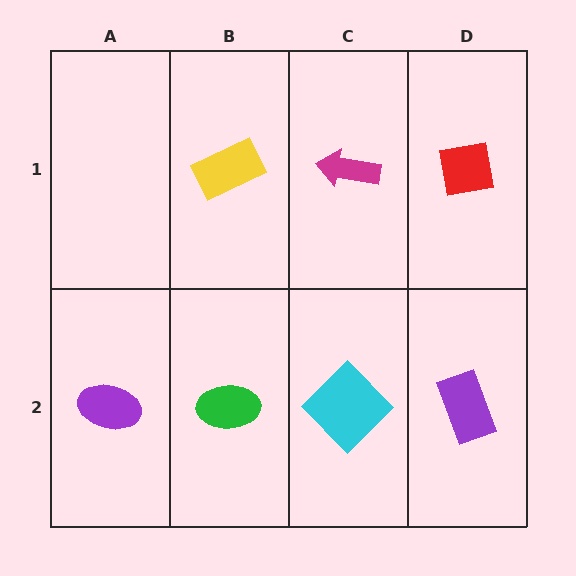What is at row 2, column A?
A purple ellipse.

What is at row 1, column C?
A magenta arrow.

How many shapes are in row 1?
3 shapes.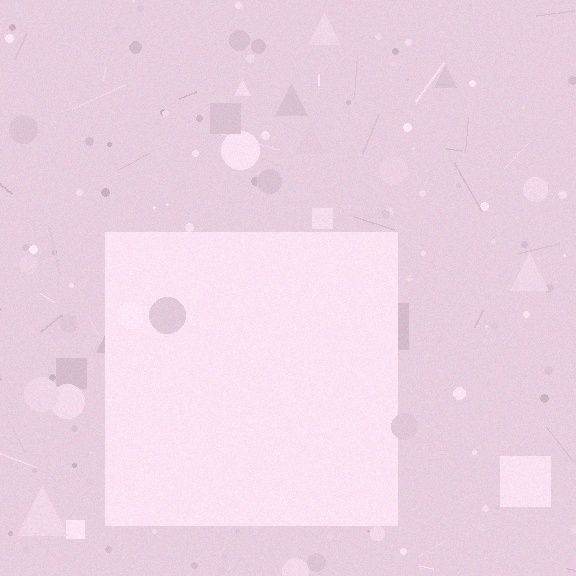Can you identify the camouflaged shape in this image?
The camouflaged shape is a square.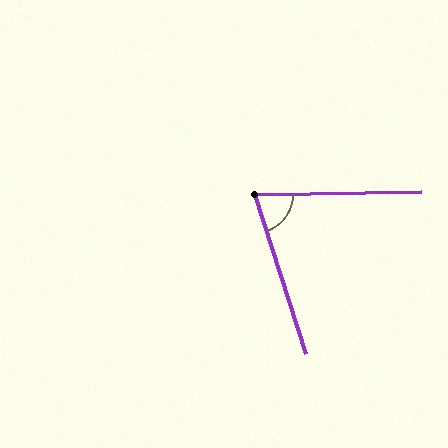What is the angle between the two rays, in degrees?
Approximately 73 degrees.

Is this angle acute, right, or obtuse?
It is acute.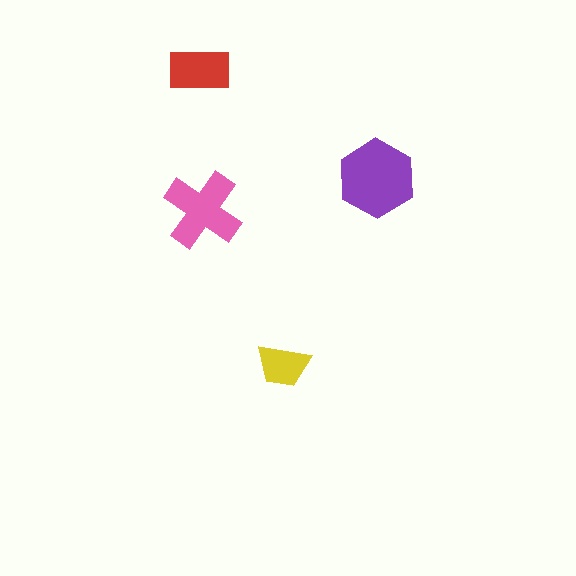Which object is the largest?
The purple hexagon.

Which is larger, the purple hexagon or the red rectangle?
The purple hexagon.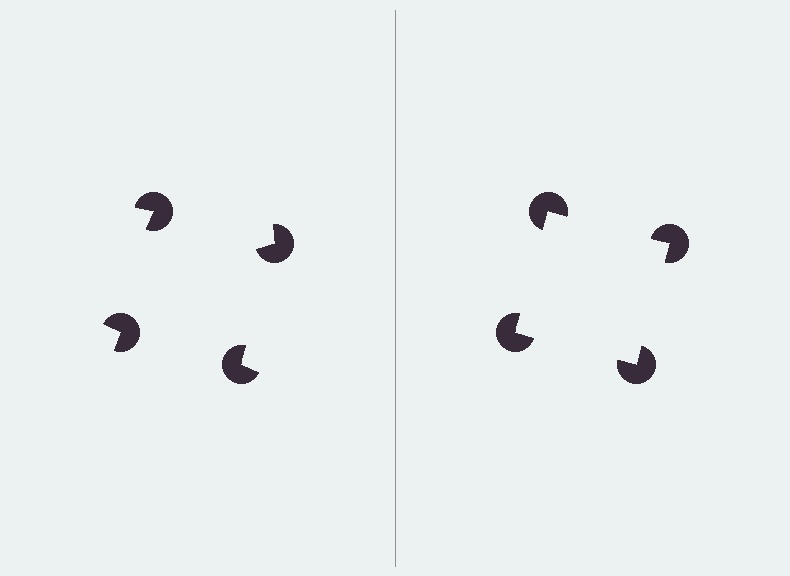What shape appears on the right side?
An illusory square.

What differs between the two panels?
The pac-man discs are positioned identically on both sides; only the wedge orientations differ. On the right they align to a square; on the left they are misaligned.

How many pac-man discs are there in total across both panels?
8 — 4 on each side.